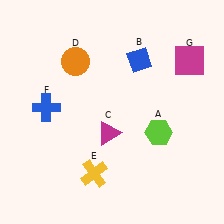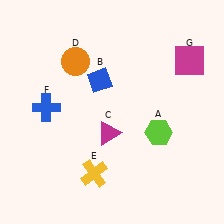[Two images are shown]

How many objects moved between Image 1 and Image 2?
1 object moved between the two images.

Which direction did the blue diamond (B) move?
The blue diamond (B) moved left.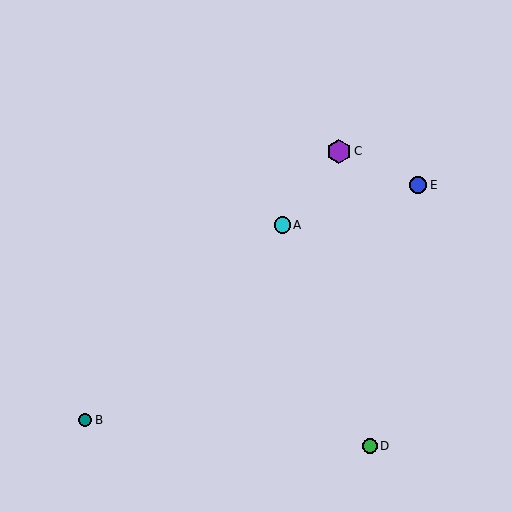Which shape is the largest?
The purple hexagon (labeled C) is the largest.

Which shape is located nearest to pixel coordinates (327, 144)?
The purple hexagon (labeled C) at (339, 151) is nearest to that location.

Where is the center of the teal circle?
The center of the teal circle is at (85, 420).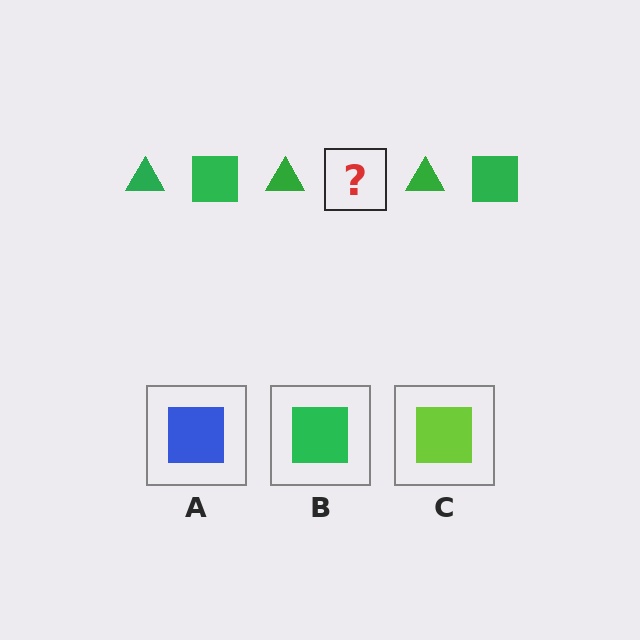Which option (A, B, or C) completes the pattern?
B.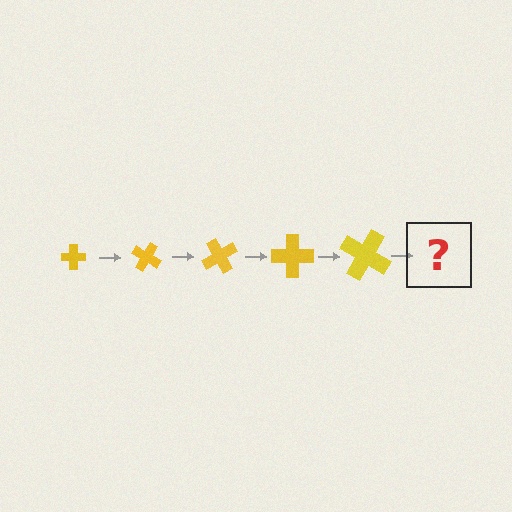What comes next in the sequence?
The next element should be a cross, larger than the previous one and rotated 150 degrees from the start.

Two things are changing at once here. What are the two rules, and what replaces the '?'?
The two rules are that the cross grows larger each step and it rotates 30 degrees each step. The '?' should be a cross, larger than the previous one and rotated 150 degrees from the start.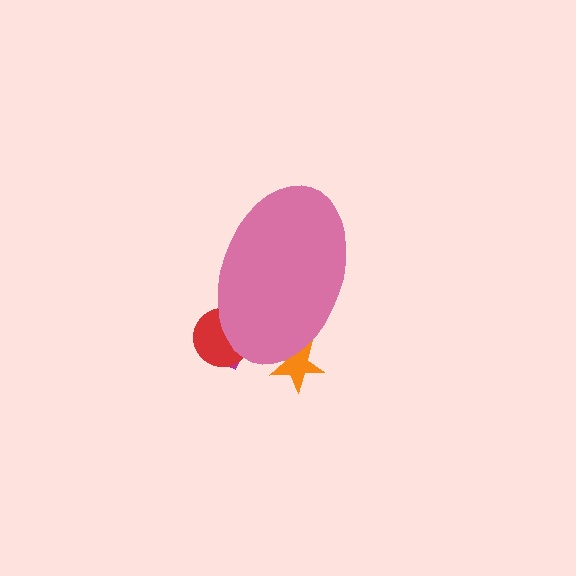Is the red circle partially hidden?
Yes, the red circle is partially hidden behind the pink ellipse.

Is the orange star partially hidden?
Yes, the orange star is partially hidden behind the pink ellipse.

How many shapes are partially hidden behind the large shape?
3 shapes are partially hidden.